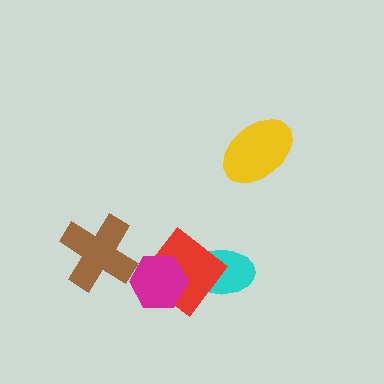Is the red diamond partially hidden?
Yes, it is partially covered by another shape.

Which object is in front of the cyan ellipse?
The red diamond is in front of the cyan ellipse.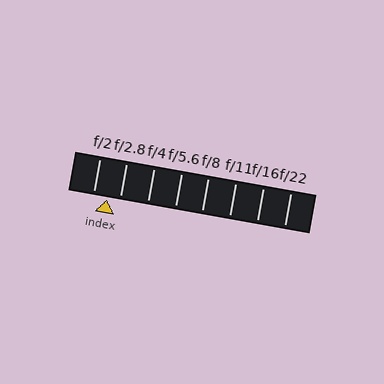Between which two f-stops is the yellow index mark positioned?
The index mark is between f/2 and f/2.8.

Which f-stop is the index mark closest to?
The index mark is closest to f/2.8.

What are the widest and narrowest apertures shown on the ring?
The widest aperture shown is f/2 and the narrowest is f/22.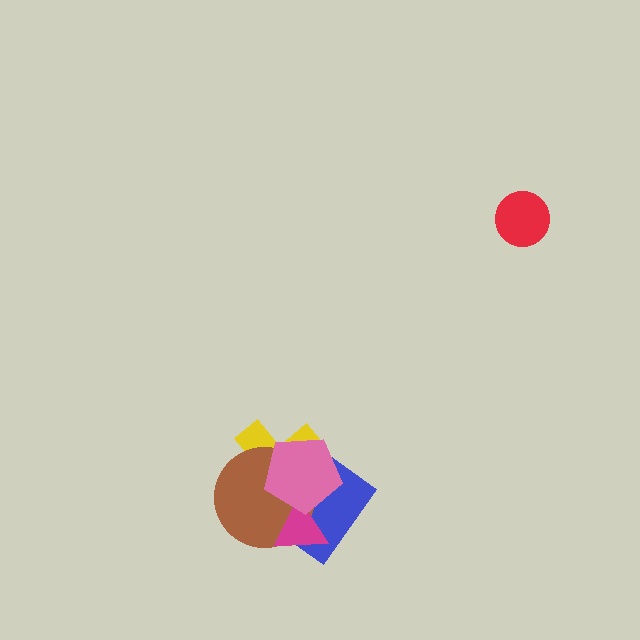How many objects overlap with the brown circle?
4 objects overlap with the brown circle.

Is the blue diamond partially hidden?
Yes, it is partially covered by another shape.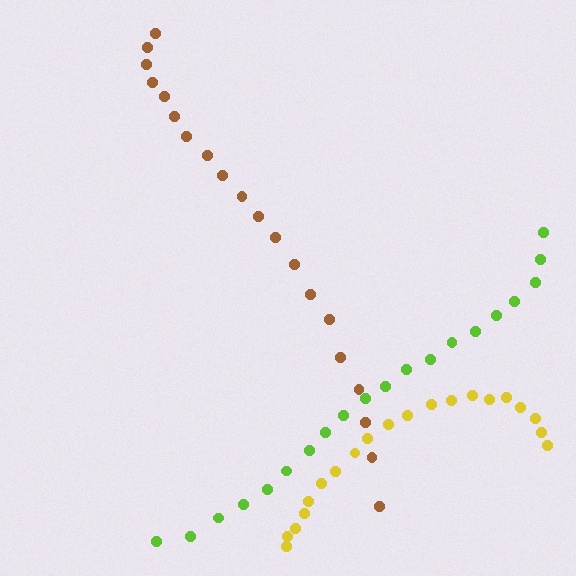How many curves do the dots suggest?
There are 3 distinct paths.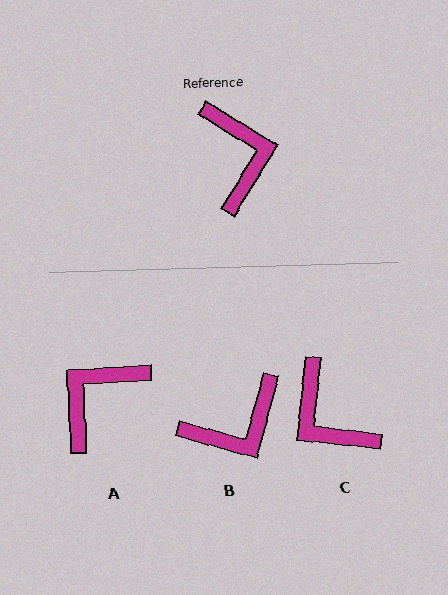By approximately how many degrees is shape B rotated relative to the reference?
Approximately 74 degrees clockwise.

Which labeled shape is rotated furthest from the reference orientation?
C, about 155 degrees away.